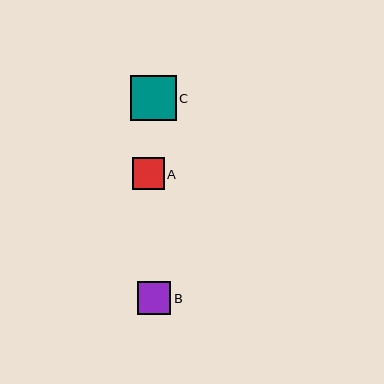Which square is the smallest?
Square A is the smallest with a size of approximately 32 pixels.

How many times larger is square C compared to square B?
Square C is approximately 1.4 times the size of square B.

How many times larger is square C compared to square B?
Square C is approximately 1.4 times the size of square B.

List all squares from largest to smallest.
From largest to smallest: C, B, A.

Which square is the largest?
Square C is the largest with a size of approximately 46 pixels.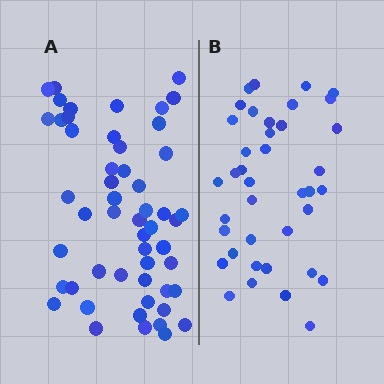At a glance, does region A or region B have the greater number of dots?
Region A (the left region) has more dots.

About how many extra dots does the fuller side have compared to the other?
Region A has approximately 15 more dots than region B.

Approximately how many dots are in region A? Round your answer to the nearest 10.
About 50 dots. (The exact count is 53, which rounds to 50.)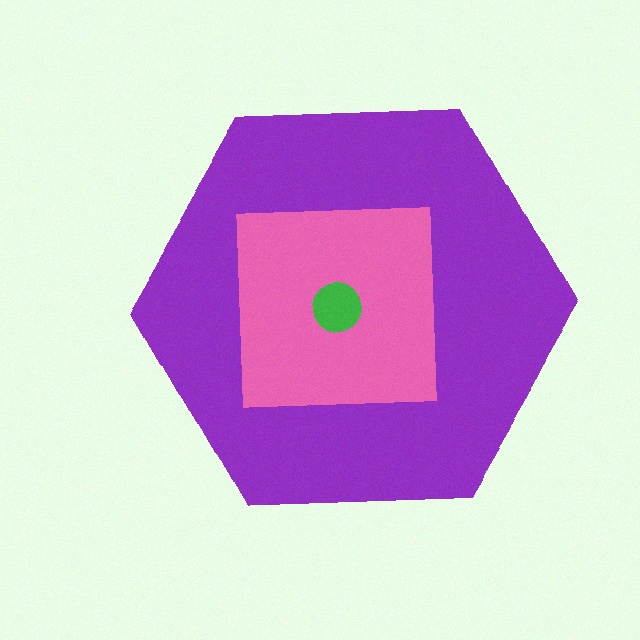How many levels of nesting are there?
3.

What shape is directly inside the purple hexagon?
The pink square.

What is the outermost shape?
The purple hexagon.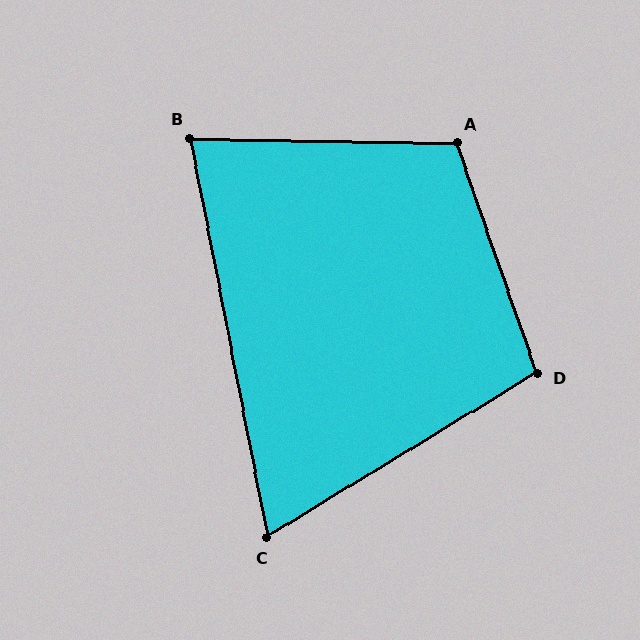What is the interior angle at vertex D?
Approximately 102 degrees (obtuse).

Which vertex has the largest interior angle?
A, at approximately 110 degrees.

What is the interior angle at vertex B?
Approximately 78 degrees (acute).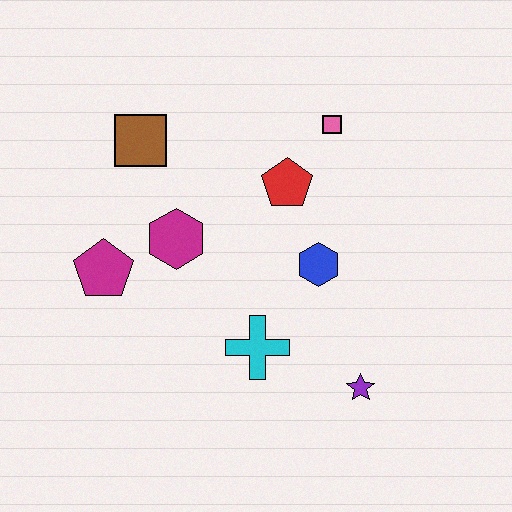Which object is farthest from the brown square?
The purple star is farthest from the brown square.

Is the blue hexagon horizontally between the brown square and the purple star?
Yes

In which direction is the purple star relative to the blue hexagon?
The purple star is below the blue hexagon.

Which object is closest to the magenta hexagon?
The magenta pentagon is closest to the magenta hexagon.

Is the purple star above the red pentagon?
No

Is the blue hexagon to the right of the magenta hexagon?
Yes